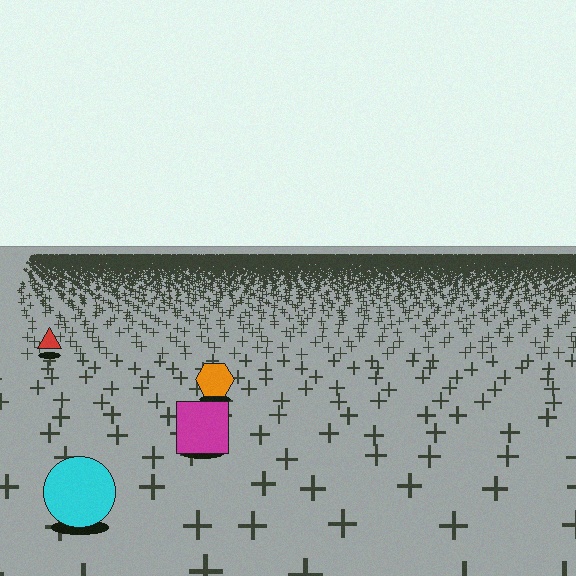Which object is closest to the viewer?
The cyan circle is closest. The texture marks near it are larger and more spread out.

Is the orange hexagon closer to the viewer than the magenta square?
No. The magenta square is closer — you can tell from the texture gradient: the ground texture is coarser near it.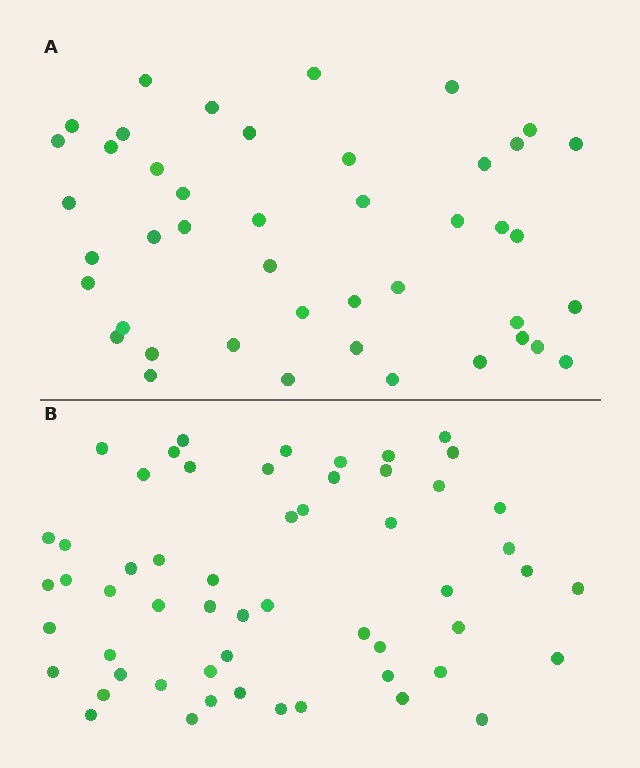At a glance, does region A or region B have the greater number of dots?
Region B (the bottom region) has more dots.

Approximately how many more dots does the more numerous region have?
Region B has roughly 12 or so more dots than region A.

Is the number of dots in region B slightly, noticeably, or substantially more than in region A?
Region B has noticeably more, but not dramatically so. The ratio is roughly 1.3 to 1.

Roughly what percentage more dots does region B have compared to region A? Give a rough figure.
About 25% more.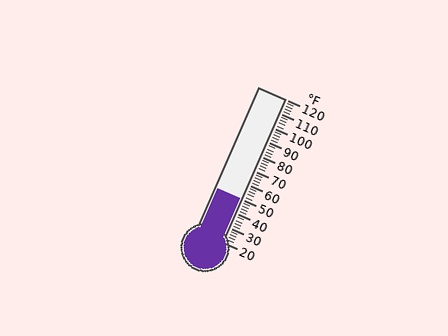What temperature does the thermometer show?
The thermometer shows approximately 50°F.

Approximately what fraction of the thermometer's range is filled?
The thermometer is filled to approximately 30% of its range.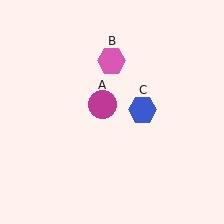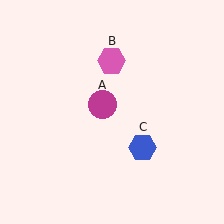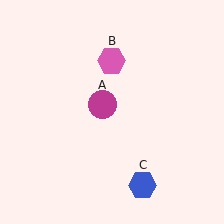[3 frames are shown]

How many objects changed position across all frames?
1 object changed position: blue hexagon (object C).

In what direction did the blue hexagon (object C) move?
The blue hexagon (object C) moved down.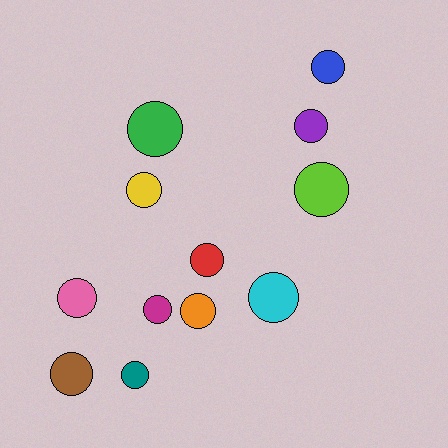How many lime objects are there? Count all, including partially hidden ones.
There is 1 lime object.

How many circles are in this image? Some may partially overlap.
There are 12 circles.